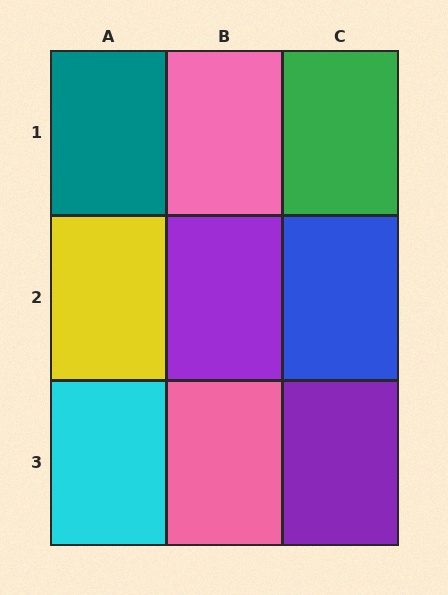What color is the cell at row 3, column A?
Cyan.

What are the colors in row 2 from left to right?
Yellow, purple, blue.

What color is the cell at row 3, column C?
Purple.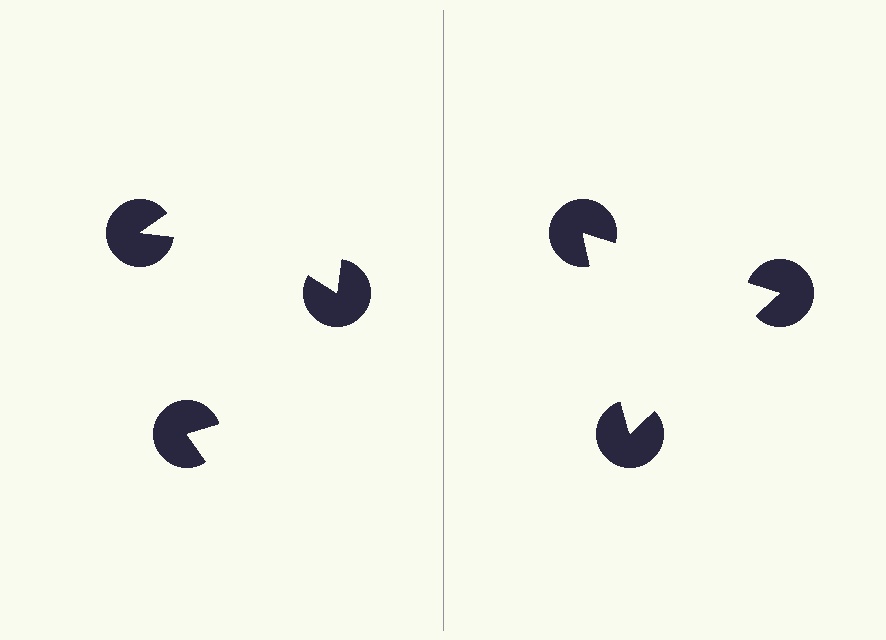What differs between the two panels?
The pac-man discs are positioned identically on both sides; only the wedge orientations differ. On the right they align to a triangle; on the left they are misaligned.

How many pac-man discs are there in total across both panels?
6 — 3 on each side.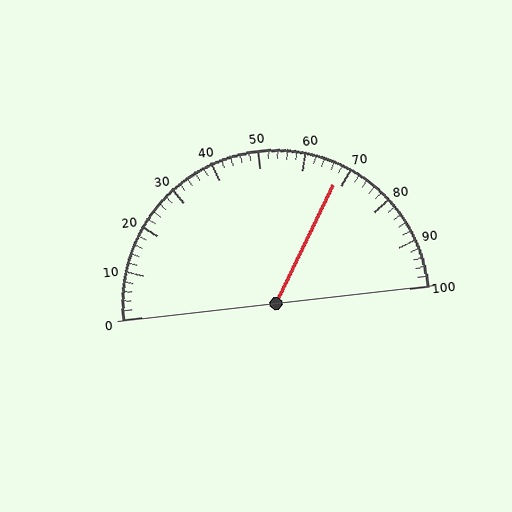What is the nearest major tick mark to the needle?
The nearest major tick mark is 70.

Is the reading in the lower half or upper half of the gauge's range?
The reading is in the upper half of the range (0 to 100).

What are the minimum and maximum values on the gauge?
The gauge ranges from 0 to 100.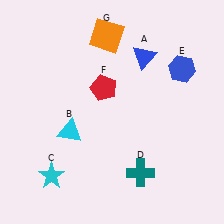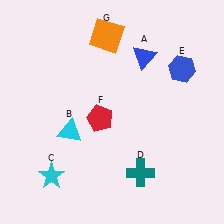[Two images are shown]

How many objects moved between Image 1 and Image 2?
1 object moved between the two images.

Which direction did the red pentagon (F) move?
The red pentagon (F) moved down.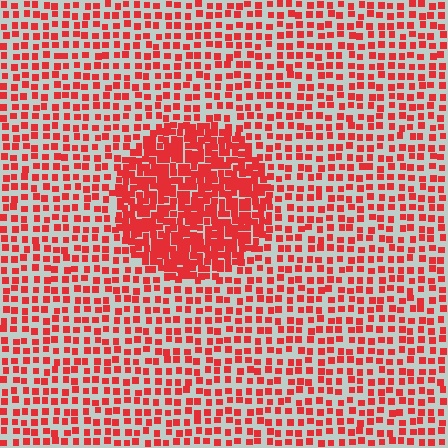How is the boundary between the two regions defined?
The boundary is defined by a change in element density (approximately 2.2x ratio). All elements are the same color, size, and shape.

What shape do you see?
I see a circle.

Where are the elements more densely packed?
The elements are more densely packed inside the circle boundary.